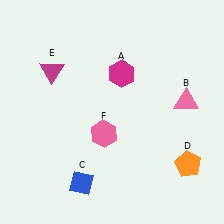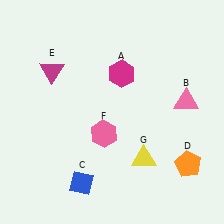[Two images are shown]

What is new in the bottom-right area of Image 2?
A yellow triangle (G) was added in the bottom-right area of Image 2.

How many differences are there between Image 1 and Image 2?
There is 1 difference between the two images.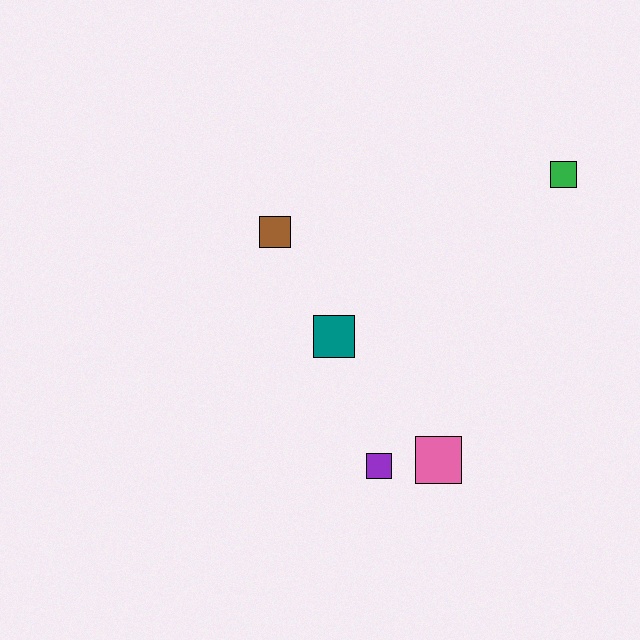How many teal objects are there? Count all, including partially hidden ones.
There is 1 teal object.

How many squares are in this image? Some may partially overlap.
There are 5 squares.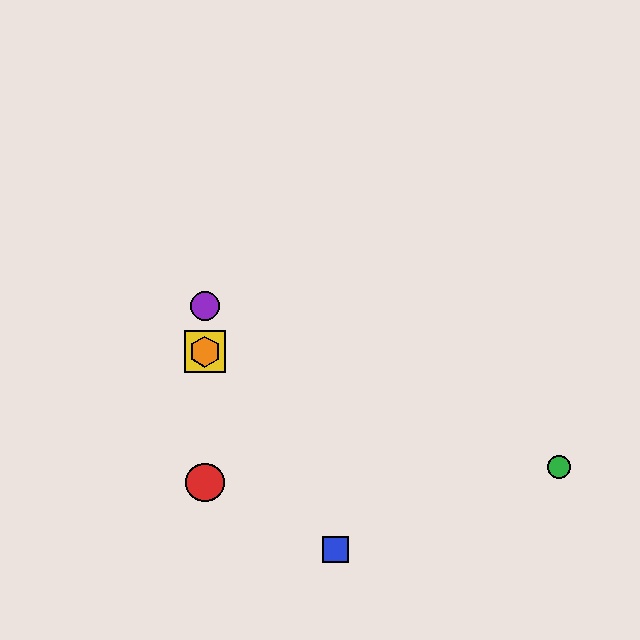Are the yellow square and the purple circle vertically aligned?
Yes, both are at x≈205.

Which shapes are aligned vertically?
The red circle, the yellow square, the purple circle, the orange hexagon are aligned vertically.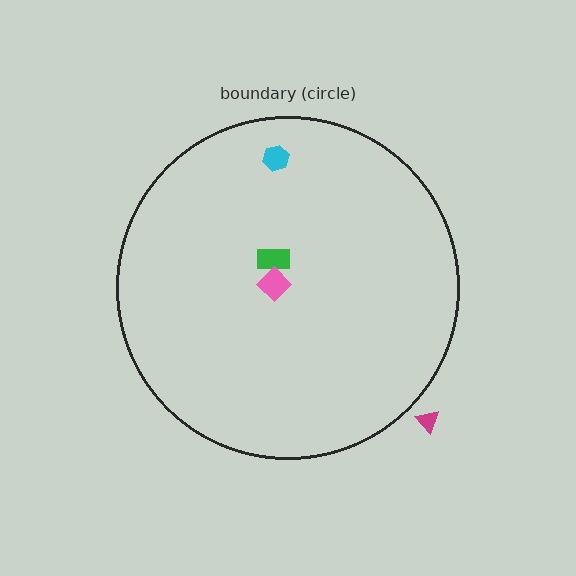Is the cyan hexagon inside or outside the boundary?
Inside.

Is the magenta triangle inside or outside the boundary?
Outside.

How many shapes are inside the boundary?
3 inside, 1 outside.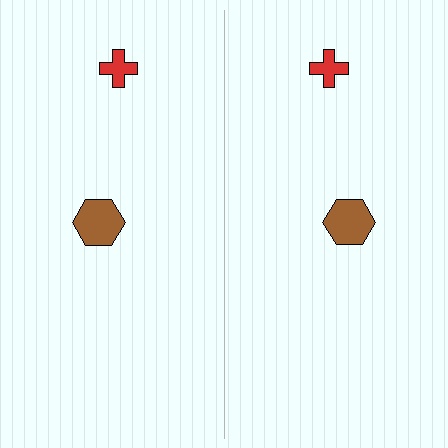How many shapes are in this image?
There are 4 shapes in this image.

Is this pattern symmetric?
Yes, this pattern has bilateral (reflection) symmetry.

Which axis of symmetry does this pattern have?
The pattern has a vertical axis of symmetry running through the center of the image.